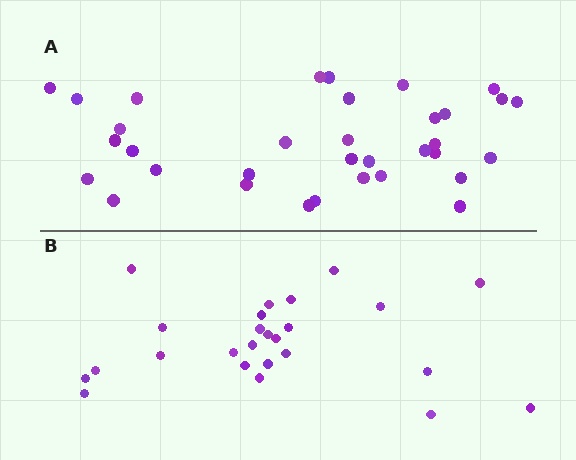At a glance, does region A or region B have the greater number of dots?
Region A (the top region) has more dots.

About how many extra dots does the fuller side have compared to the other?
Region A has roughly 8 or so more dots than region B.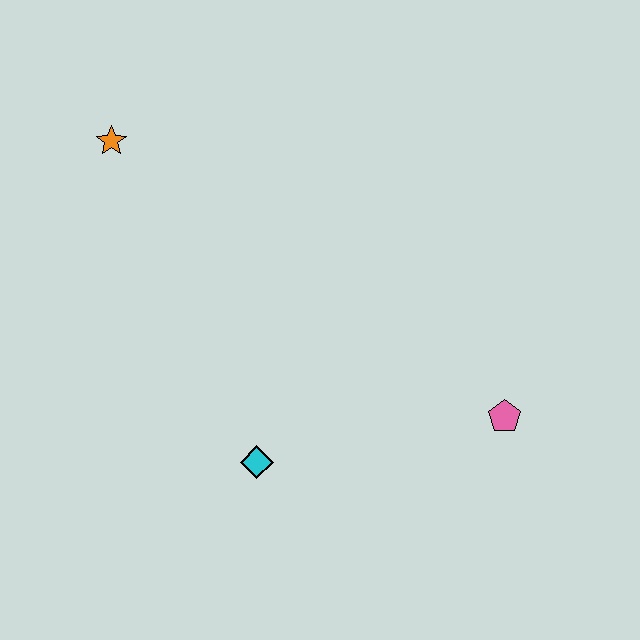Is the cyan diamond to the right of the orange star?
Yes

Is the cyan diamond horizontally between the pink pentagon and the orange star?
Yes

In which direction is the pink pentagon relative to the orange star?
The pink pentagon is to the right of the orange star.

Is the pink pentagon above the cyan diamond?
Yes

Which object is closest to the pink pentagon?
The cyan diamond is closest to the pink pentagon.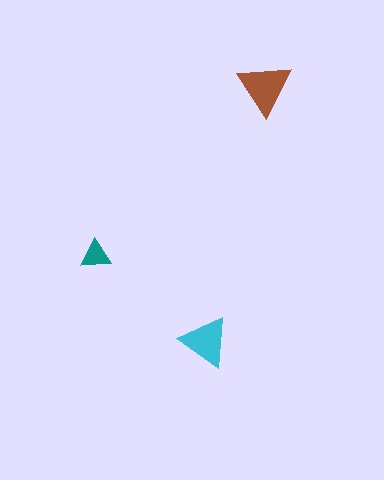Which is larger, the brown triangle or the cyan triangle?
The brown one.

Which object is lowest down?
The cyan triangle is bottommost.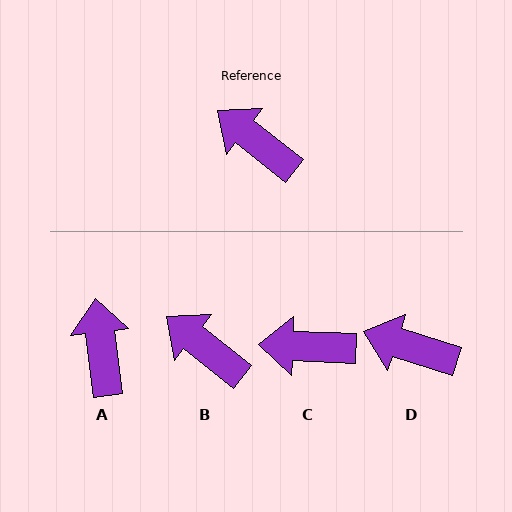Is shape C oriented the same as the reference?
No, it is off by about 36 degrees.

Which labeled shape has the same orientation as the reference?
B.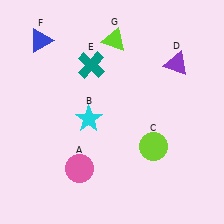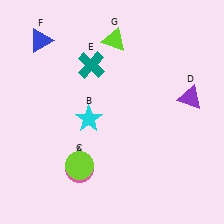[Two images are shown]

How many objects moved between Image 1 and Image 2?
2 objects moved between the two images.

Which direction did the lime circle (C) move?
The lime circle (C) moved left.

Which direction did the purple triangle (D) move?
The purple triangle (D) moved down.